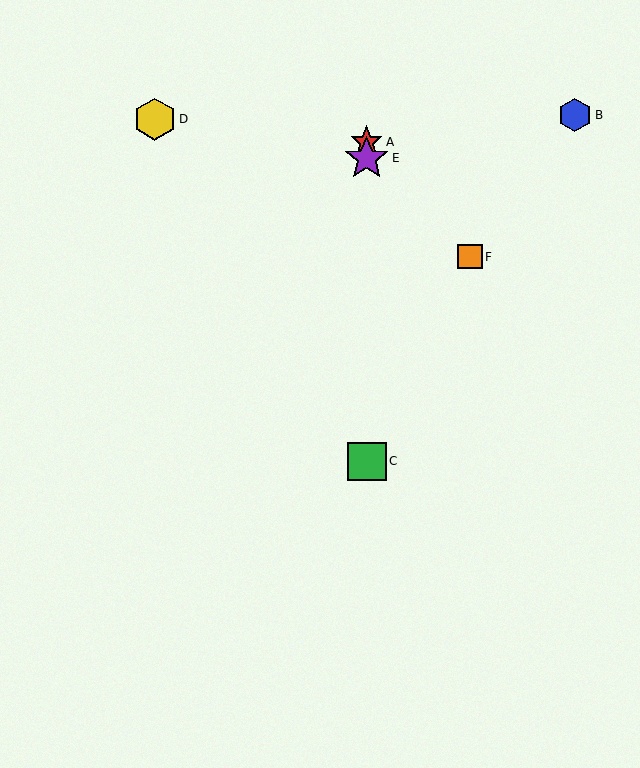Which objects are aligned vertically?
Objects A, C, E are aligned vertically.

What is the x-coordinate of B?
Object B is at x≈575.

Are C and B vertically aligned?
No, C is at x≈367 and B is at x≈575.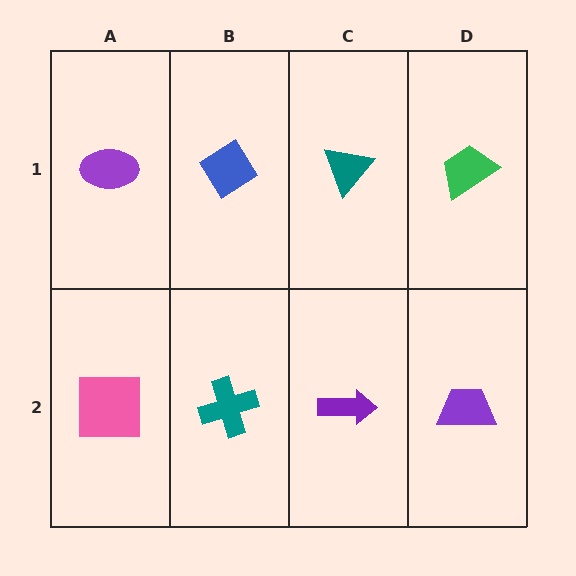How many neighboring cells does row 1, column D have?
2.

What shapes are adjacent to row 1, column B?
A teal cross (row 2, column B), a purple ellipse (row 1, column A), a teal triangle (row 1, column C).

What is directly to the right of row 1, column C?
A green trapezoid.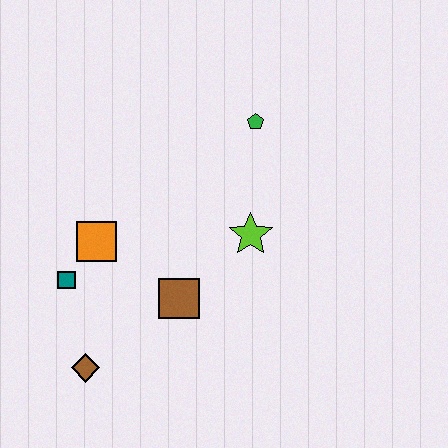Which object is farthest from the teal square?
The green pentagon is farthest from the teal square.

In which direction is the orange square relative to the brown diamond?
The orange square is above the brown diamond.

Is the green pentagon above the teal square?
Yes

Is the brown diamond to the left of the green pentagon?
Yes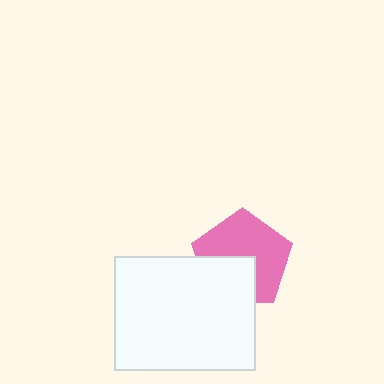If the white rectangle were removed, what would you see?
You would see the complete pink pentagon.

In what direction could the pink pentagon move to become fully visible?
The pink pentagon could move up. That would shift it out from behind the white rectangle entirely.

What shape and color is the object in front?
The object in front is a white rectangle.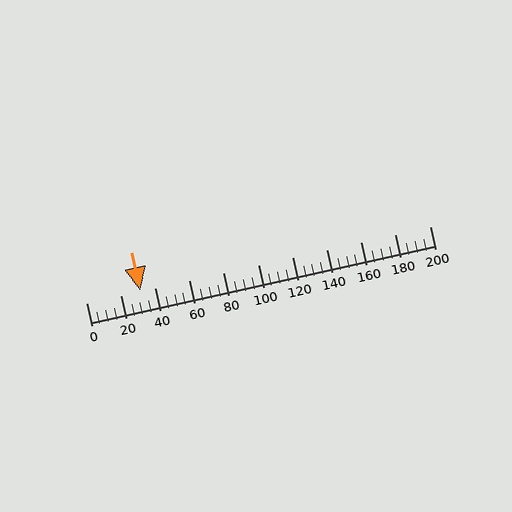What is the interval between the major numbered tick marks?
The major tick marks are spaced 20 units apart.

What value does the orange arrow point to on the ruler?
The orange arrow points to approximately 31.